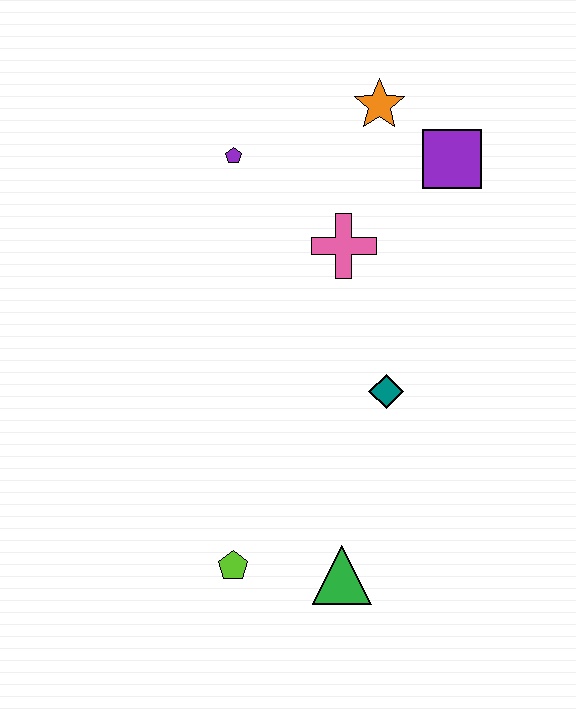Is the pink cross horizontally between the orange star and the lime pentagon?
Yes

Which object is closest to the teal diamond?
The pink cross is closest to the teal diamond.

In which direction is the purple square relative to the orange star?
The purple square is to the right of the orange star.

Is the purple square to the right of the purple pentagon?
Yes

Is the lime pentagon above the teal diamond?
No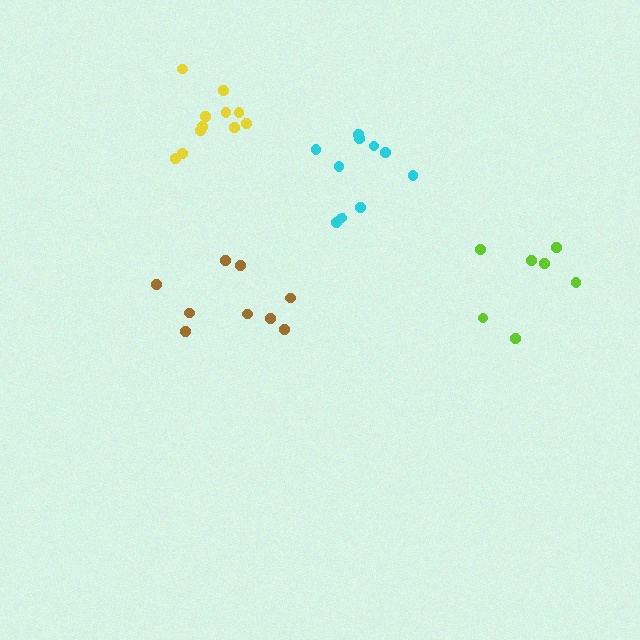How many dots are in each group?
Group 1: 7 dots, Group 2: 9 dots, Group 3: 10 dots, Group 4: 11 dots (37 total).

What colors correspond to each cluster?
The clusters are colored: lime, brown, cyan, yellow.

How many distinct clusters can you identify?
There are 4 distinct clusters.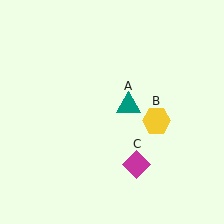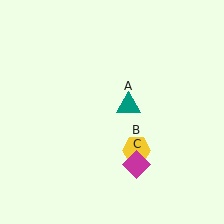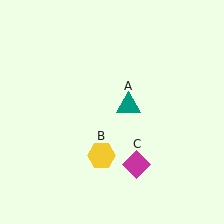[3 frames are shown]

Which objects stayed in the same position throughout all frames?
Teal triangle (object A) and magenta diamond (object C) remained stationary.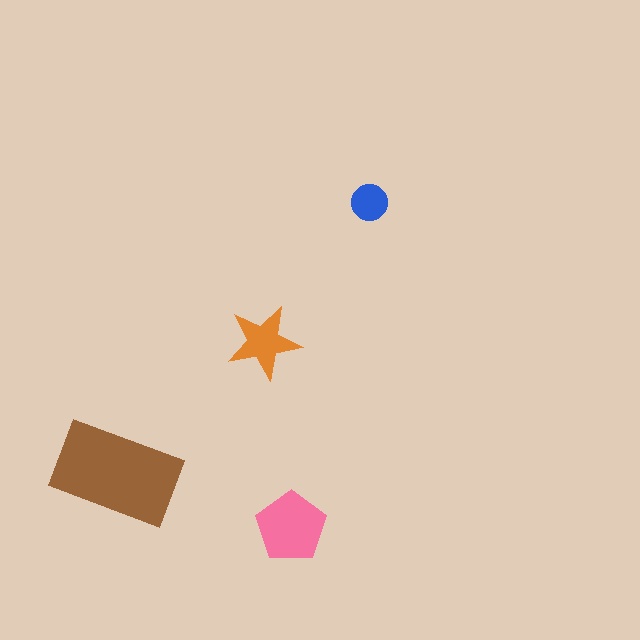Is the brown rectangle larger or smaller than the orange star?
Larger.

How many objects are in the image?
There are 4 objects in the image.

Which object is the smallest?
The blue circle.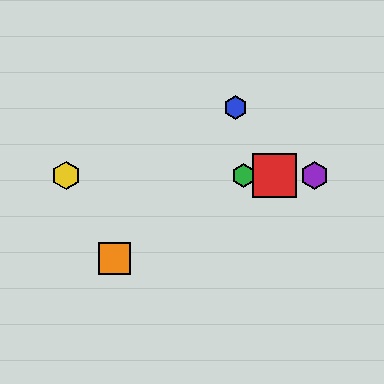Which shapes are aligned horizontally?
The red square, the green hexagon, the yellow hexagon, the purple hexagon are aligned horizontally.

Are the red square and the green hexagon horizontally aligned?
Yes, both are at y≈176.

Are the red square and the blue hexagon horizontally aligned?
No, the red square is at y≈176 and the blue hexagon is at y≈107.